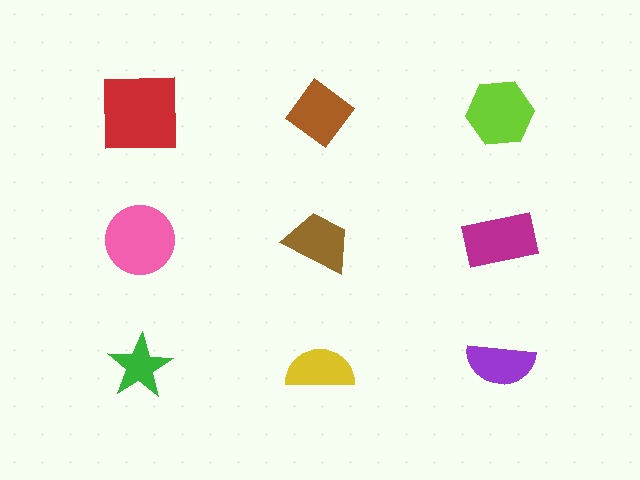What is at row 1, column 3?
A lime hexagon.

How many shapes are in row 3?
3 shapes.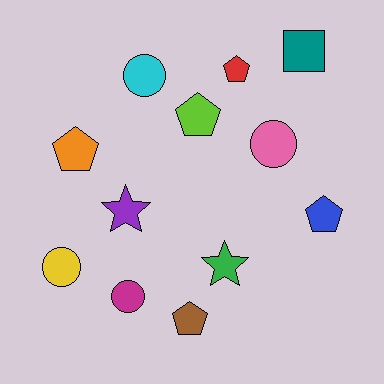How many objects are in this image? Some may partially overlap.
There are 12 objects.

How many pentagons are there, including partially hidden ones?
There are 5 pentagons.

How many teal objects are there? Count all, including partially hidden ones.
There is 1 teal object.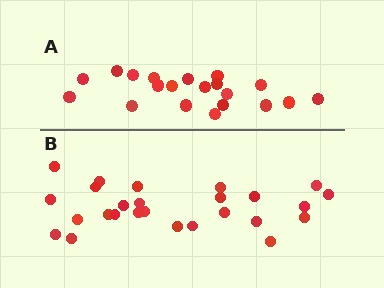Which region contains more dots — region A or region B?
Region B (the bottom region) has more dots.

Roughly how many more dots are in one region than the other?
Region B has about 6 more dots than region A.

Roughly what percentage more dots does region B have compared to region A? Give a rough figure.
About 30% more.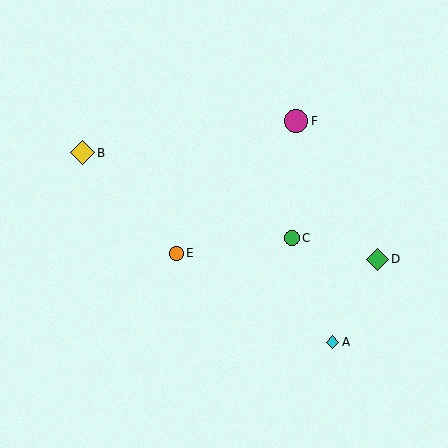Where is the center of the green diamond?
The center of the green diamond is at (377, 259).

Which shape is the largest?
The yellow diamond (labeled B) is the largest.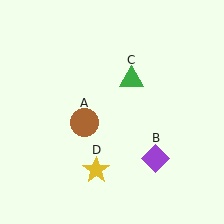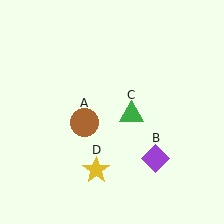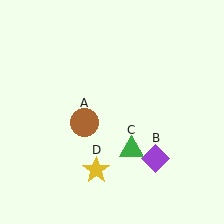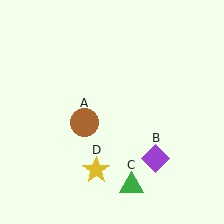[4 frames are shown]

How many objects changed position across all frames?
1 object changed position: green triangle (object C).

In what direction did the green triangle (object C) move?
The green triangle (object C) moved down.